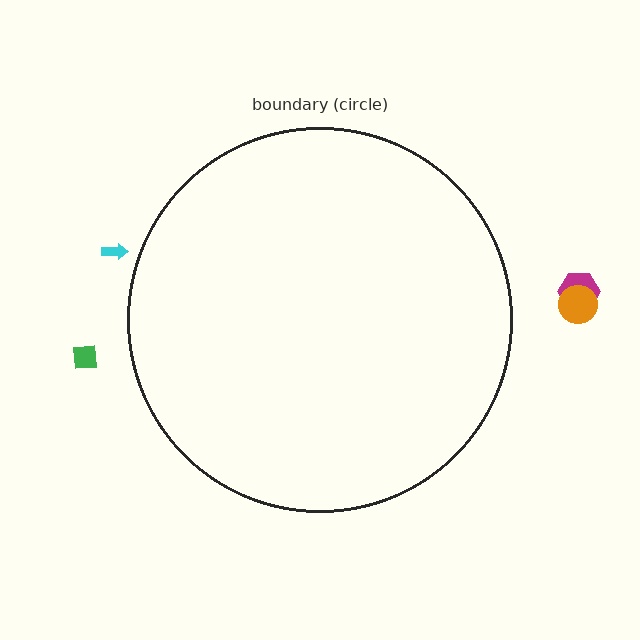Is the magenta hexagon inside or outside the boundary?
Outside.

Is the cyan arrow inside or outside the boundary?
Outside.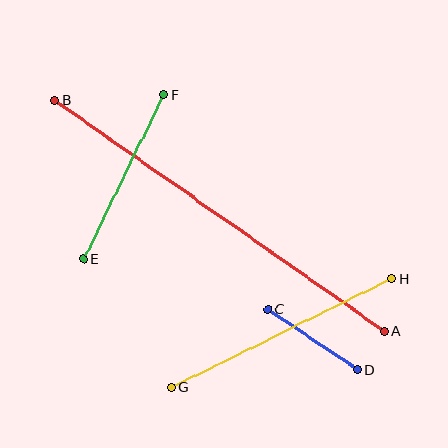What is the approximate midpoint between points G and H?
The midpoint is at approximately (282, 333) pixels.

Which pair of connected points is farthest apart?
Points A and B are farthest apart.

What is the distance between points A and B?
The distance is approximately 402 pixels.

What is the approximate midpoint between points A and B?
The midpoint is at approximately (220, 216) pixels.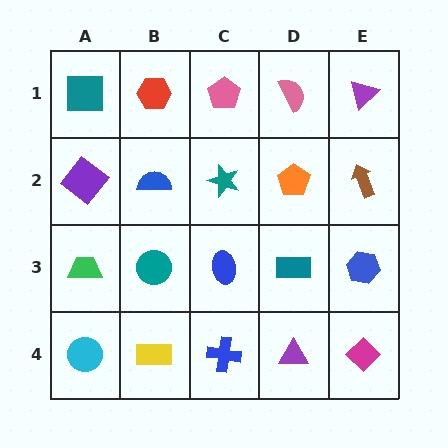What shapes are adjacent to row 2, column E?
A purple triangle (row 1, column E), a blue hexagon (row 3, column E), an orange pentagon (row 2, column D).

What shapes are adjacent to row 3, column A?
A purple diamond (row 2, column A), a cyan circle (row 4, column A), a teal circle (row 3, column B).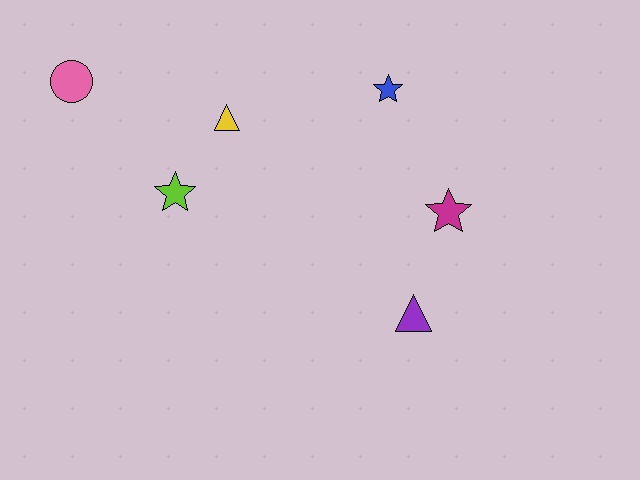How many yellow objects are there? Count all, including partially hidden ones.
There is 1 yellow object.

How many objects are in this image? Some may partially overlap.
There are 6 objects.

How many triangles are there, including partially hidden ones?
There are 2 triangles.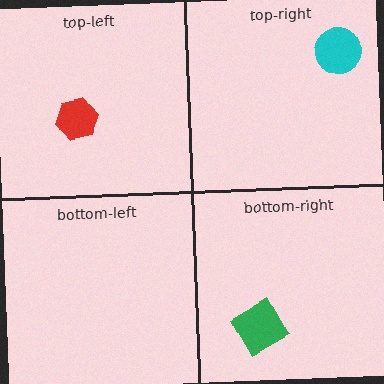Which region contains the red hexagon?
The top-left region.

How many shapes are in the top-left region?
1.